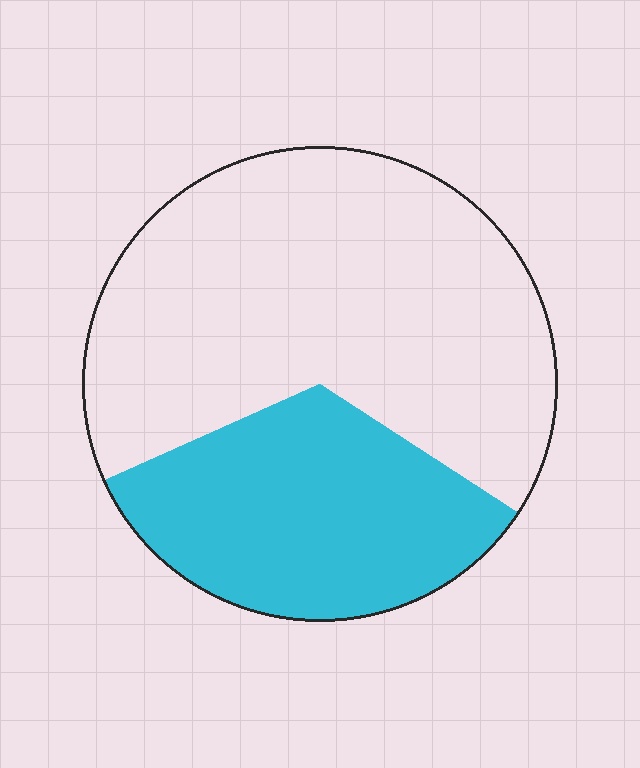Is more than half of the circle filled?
No.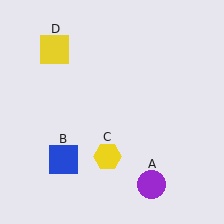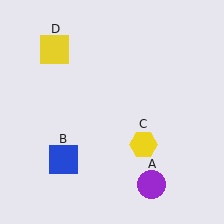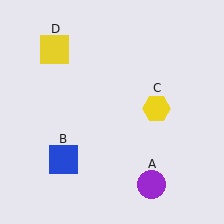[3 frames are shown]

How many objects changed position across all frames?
1 object changed position: yellow hexagon (object C).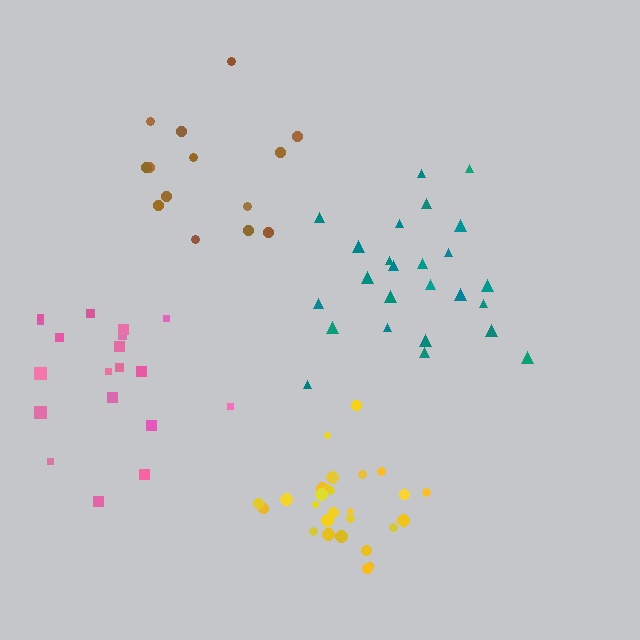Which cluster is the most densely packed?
Yellow.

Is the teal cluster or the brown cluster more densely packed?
Teal.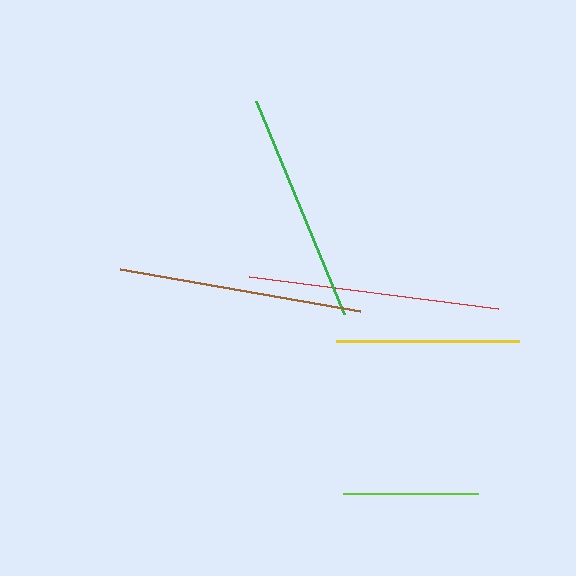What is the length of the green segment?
The green segment is approximately 231 pixels long.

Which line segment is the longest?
The red line is the longest at approximately 252 pixels.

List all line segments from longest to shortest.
From longest to shortest: red, brown, green, yellow, lime.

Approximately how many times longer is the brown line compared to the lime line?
The brown line is approximately 1.8 times the length of the lime line.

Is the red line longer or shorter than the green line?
The red line is longer than the green line.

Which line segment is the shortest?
The lime line is the shortest at approximately 135 pixels.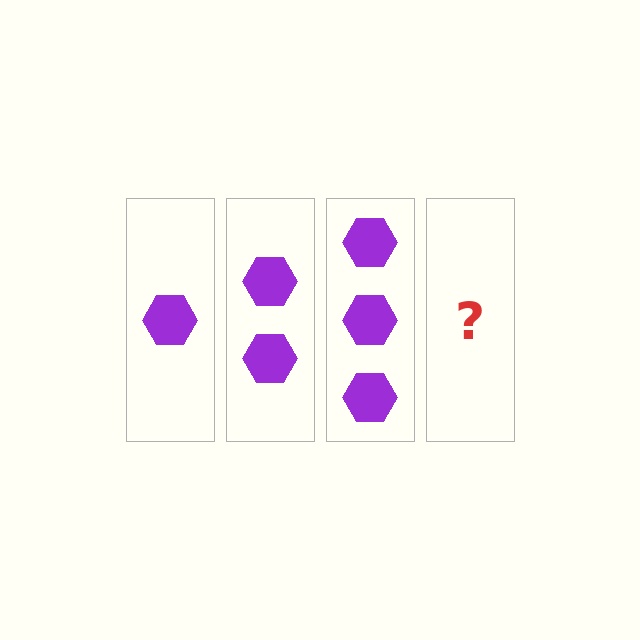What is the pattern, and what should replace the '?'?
The pattern is that each step adds one more hexagon. The '?' should be 4 hexagons.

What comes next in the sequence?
The next element should be 4 hexagons.